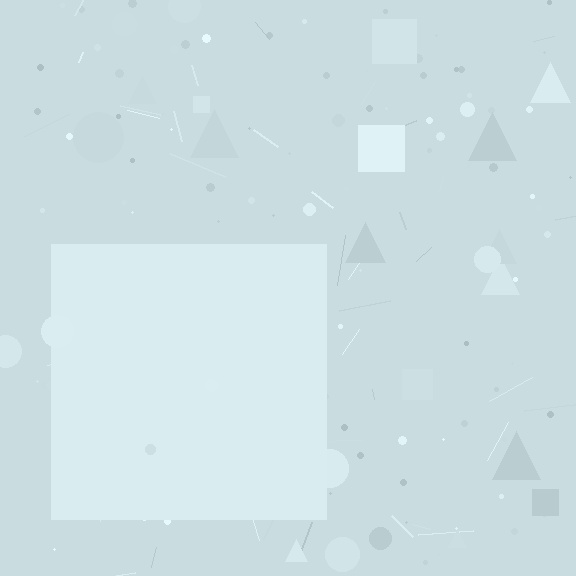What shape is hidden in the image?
A square is hidden in the image.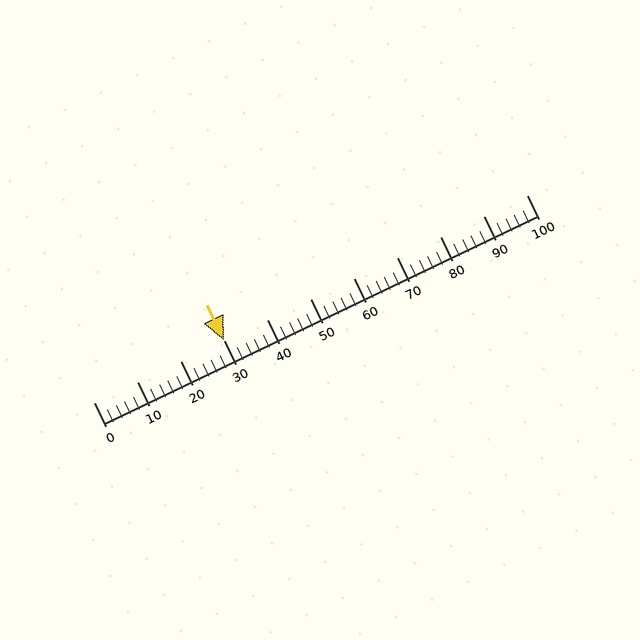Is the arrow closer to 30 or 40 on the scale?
The arrow is closer to 30.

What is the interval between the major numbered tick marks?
The major tick marks are spaced 10 units apart.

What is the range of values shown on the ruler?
The ruler shows values from 0 to 100.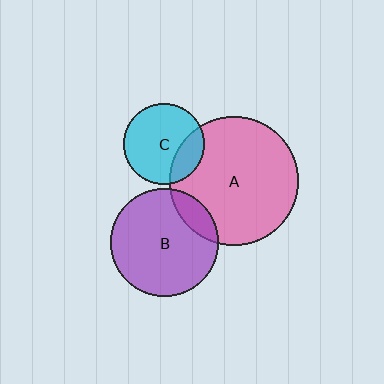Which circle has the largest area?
Circle A (pink).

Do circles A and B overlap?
Yes.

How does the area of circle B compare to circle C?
Approximately 1.8 times.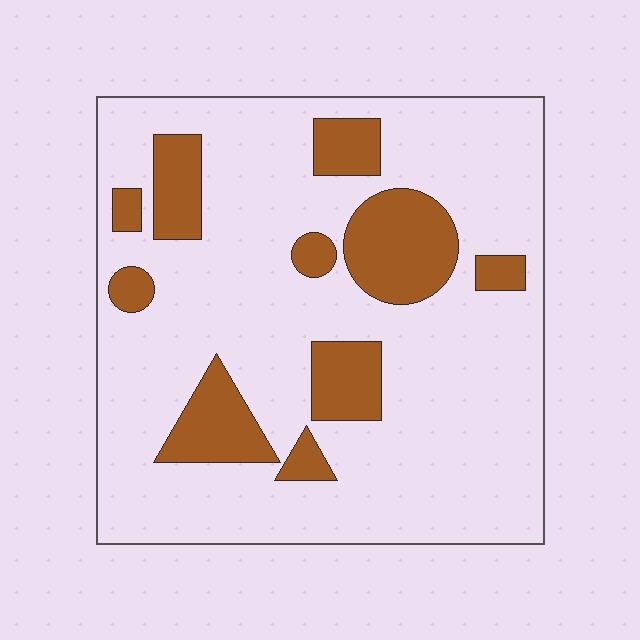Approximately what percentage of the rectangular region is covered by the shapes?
Approximately 20%.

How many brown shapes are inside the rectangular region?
10.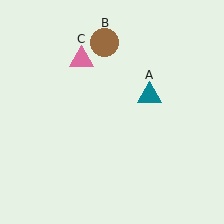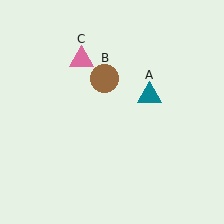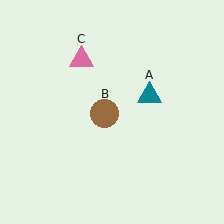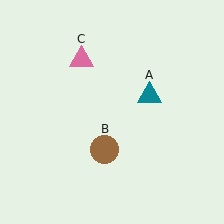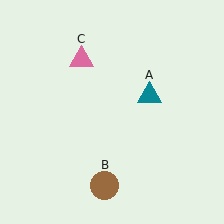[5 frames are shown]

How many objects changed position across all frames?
1 object changed position: brown circle (object B).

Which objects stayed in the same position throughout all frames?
Teal triangle (object A) and pink triangle (object C) remained stationary.